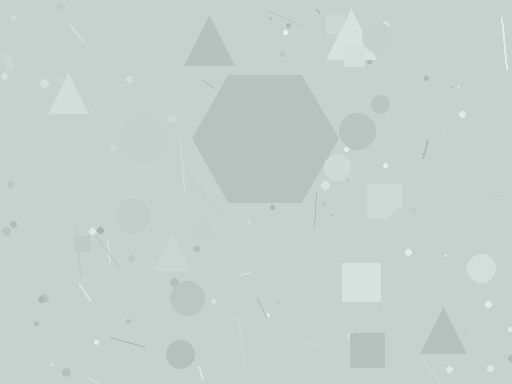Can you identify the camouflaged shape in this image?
The camouflaged shape is a hexagon.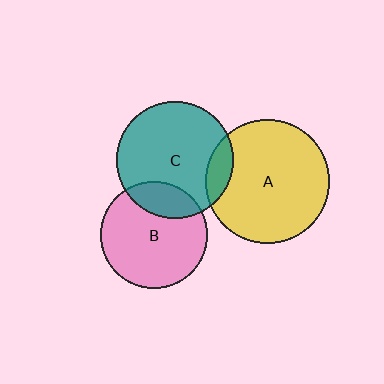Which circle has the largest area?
Circle A (yellow).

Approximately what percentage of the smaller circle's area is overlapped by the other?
Approximately 20%.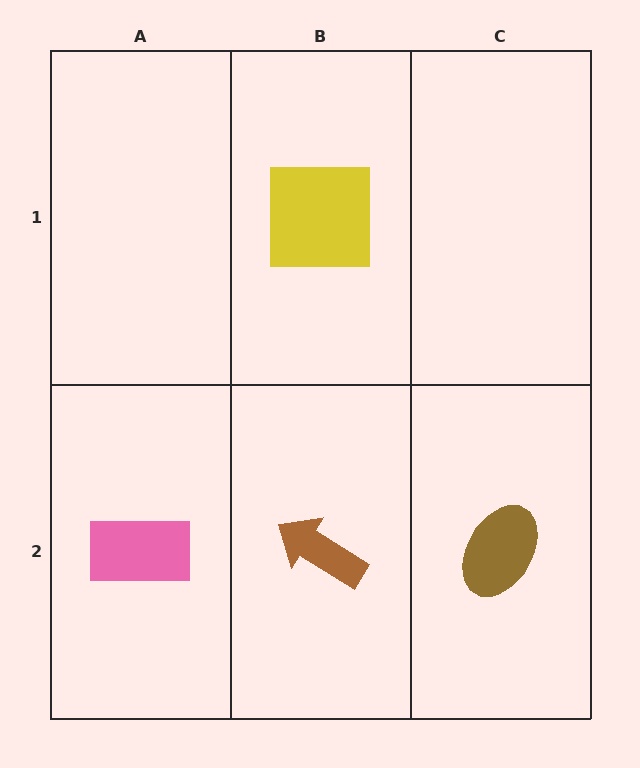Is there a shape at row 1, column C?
No, that cell is empty.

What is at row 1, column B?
A yellow square.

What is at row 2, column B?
A brown arrow.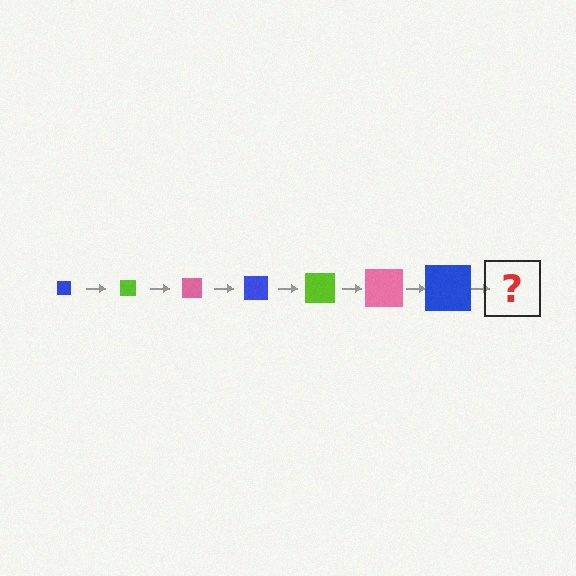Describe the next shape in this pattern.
It should be a lime square, larger than the previous one.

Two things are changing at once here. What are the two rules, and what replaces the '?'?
The two rules are that the square grows larger each step and the color cycles through blue, lime, and pink. The '?' should be a lime square, larger than the previous one.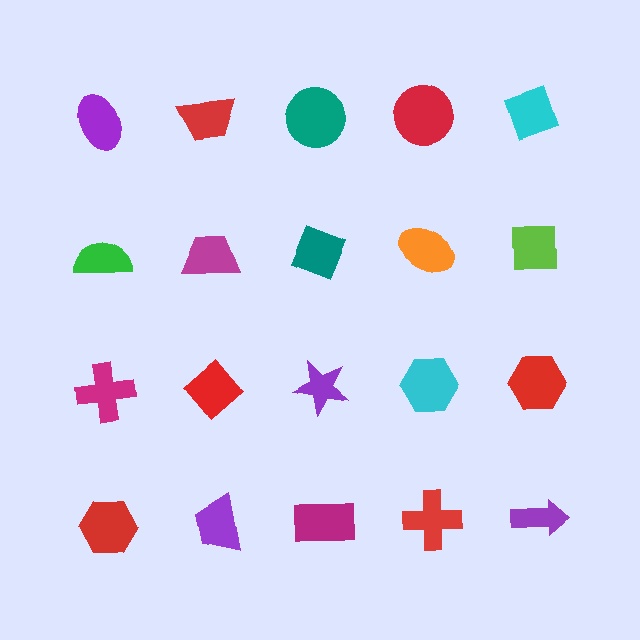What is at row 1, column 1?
A purple ellipse.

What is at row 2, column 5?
A lime square.